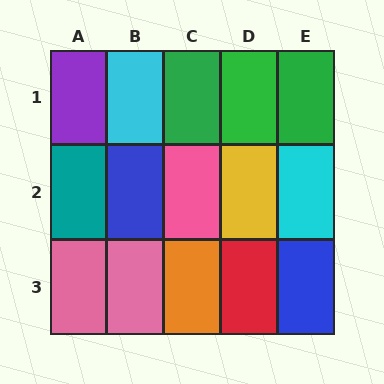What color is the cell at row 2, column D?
Yellow.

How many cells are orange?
1 cell is orange.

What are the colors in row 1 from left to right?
Purple, cyan, green, green, green.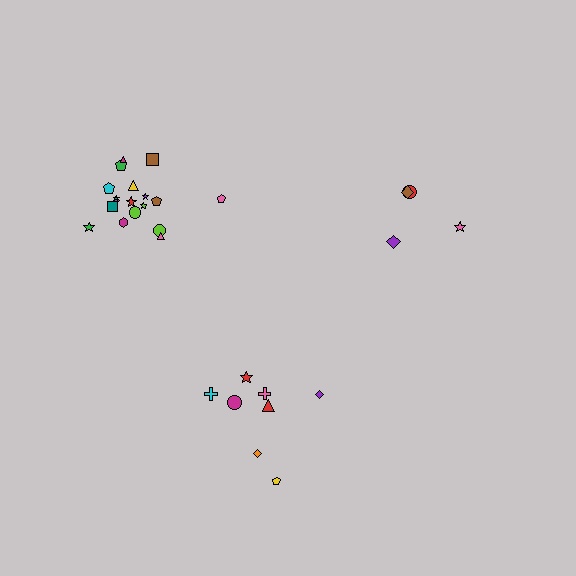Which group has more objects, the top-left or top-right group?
The top-left group.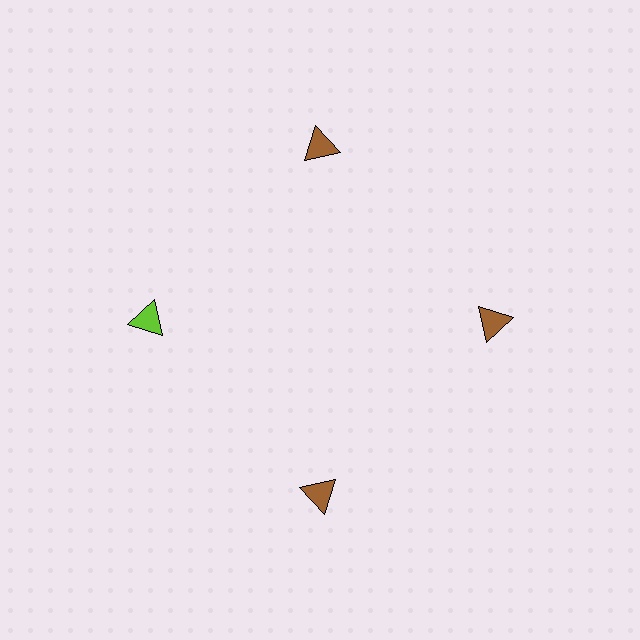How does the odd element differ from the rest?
It has a different color: lime instead of brown.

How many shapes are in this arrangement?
There are 4 shapes arranged in a ring pattern.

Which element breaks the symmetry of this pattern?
The lime triangle at roughly the 9 o'clock position breaks the symmetry. All other shapes are brown triangles.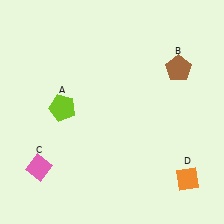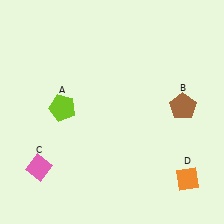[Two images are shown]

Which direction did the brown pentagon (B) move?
The brown pentagon (B) moved down.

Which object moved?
The brown pentagon (B) moved down.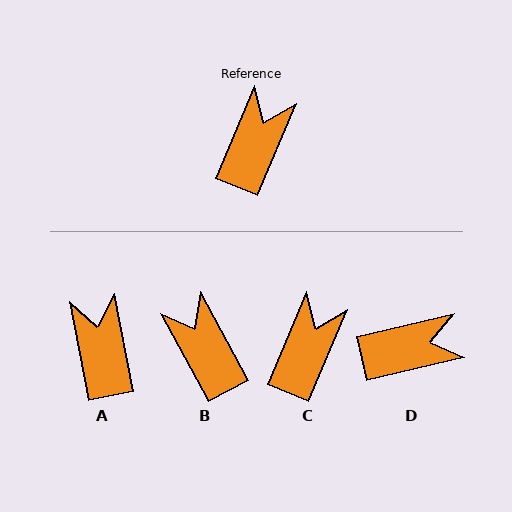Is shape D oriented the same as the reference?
No, it is off by about 54 degrees.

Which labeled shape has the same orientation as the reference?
C.